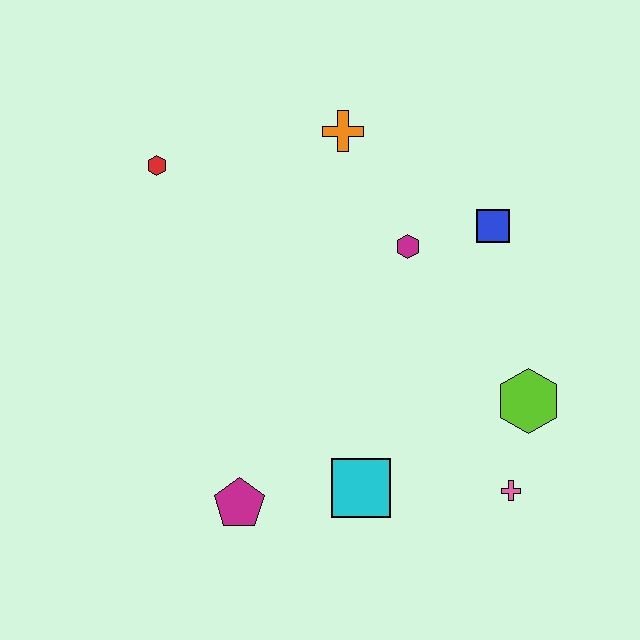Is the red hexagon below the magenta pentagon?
No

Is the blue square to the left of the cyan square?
No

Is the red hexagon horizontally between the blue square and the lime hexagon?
No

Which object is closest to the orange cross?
The magenta hexagon is closest to the orange cross.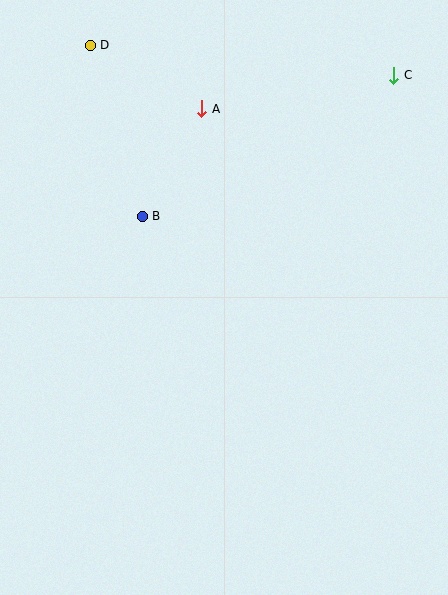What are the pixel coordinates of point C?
Point C is at (394, 75).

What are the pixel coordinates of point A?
Point A is at (202, 109).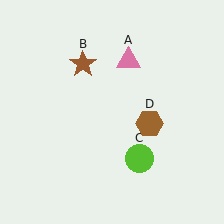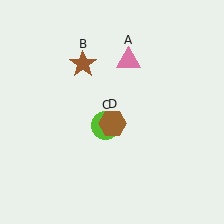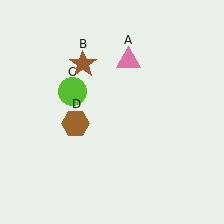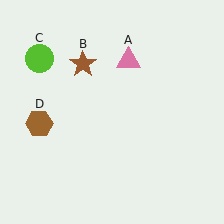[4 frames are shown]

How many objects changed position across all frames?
2 objects changed position: lime circle (object C), brown hexagon (object D).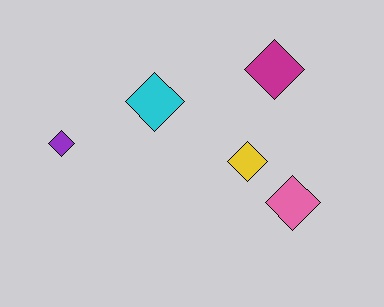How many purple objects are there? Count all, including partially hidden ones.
There is 1 purple object.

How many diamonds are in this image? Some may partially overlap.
There are 5 diamonds.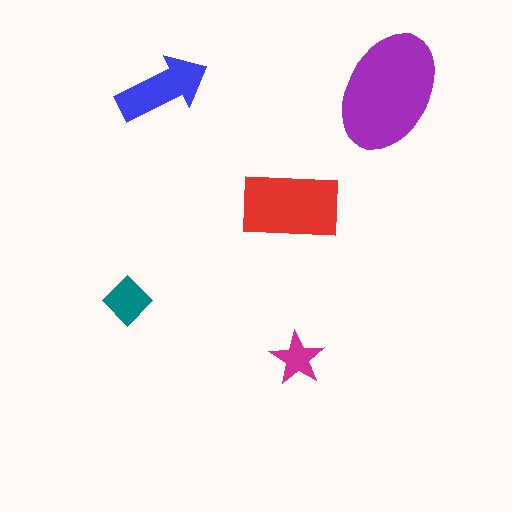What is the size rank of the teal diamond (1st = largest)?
4th.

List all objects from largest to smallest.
The purple ellipse, the red rectangle, the blue arrow, the teal diamond, the magenta star.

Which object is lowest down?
The magenta star is bottommost.